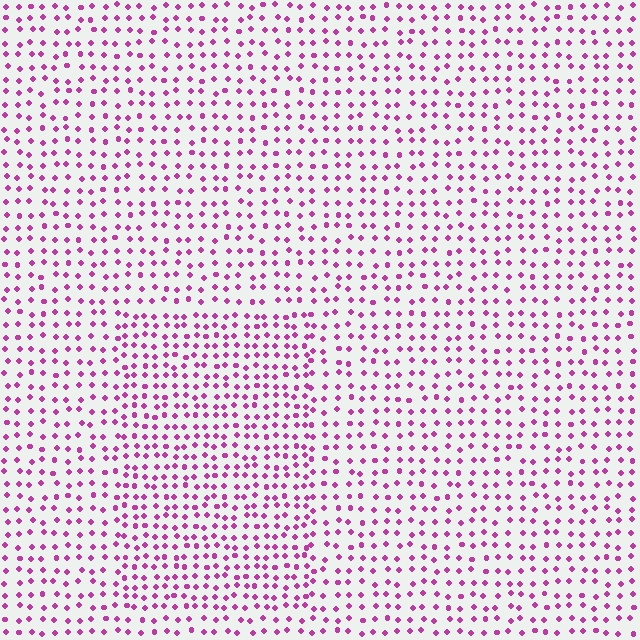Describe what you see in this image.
The image contains small magenta elements arranged at two different densities. A rectangle-shaped region is visible where the elements are more densely packed than the surrounding area.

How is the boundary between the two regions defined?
The boundary is defined by a change in element density (approximately 1.5x ratio). All elements are the same color, size, and shape.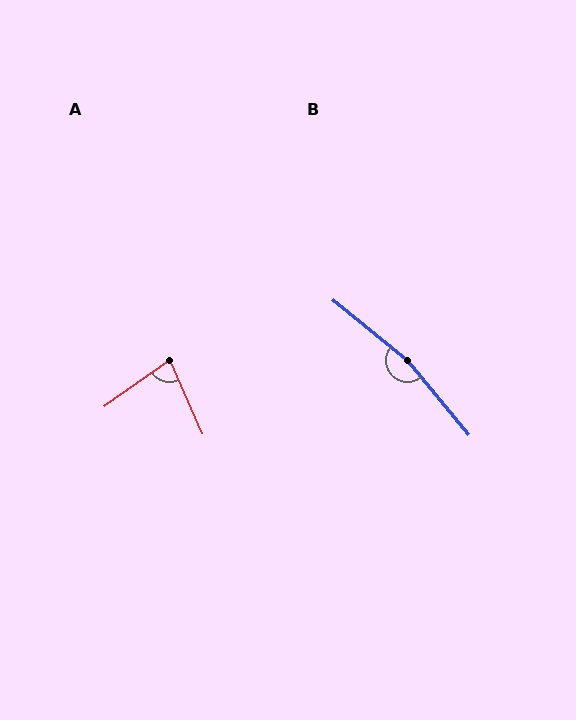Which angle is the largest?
B, at approximately 169 degrees.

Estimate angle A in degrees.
Approximately 78 degrees.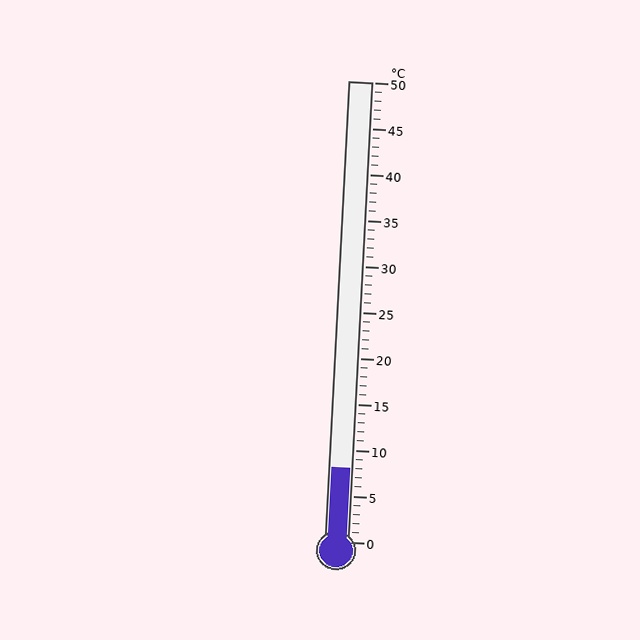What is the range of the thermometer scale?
The thermometer scale ranges from 0°C to 50°C.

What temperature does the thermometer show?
The thermometer shows approximately 8°C.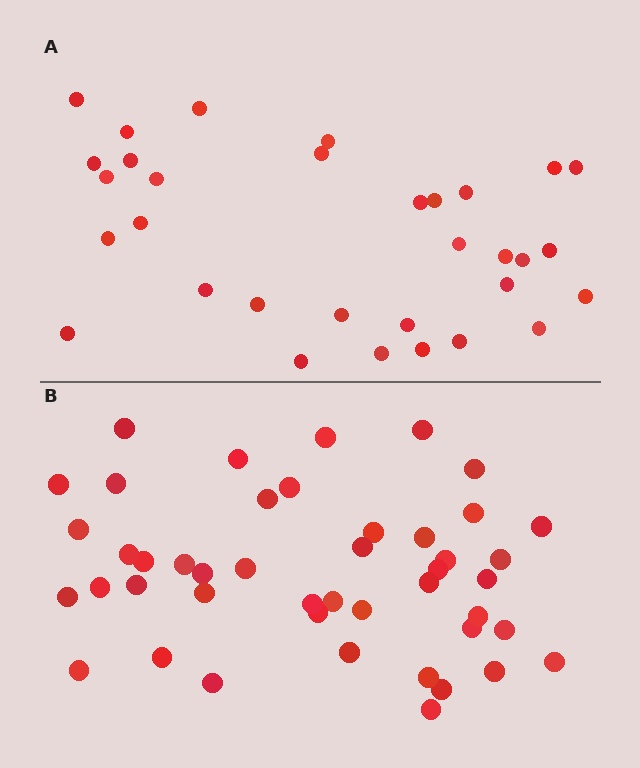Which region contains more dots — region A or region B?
Region B (the bottom region) has more dots.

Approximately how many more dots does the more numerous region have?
Region B has approximately 15 more dots than region A.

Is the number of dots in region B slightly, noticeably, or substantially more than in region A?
Region B has noticeably more, but not dramatically so. The ratio is roughly 1.4 to 1.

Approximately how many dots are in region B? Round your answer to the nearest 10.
About 40 dots. (The exact count is 45, which rounds to 40.)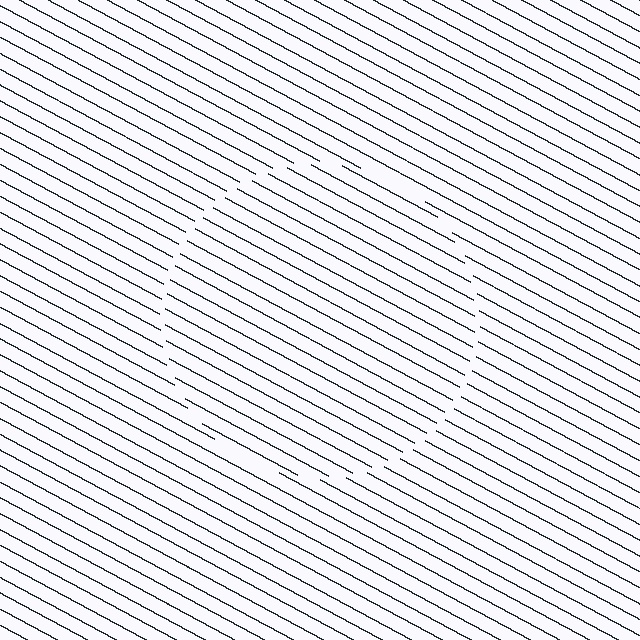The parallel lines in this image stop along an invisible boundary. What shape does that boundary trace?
An illusory circle. The interior of the shape contains the same grating, shifted by half a period — the contour is defined by the phase discontinuity where line-ends from the inner and outer gratings abut.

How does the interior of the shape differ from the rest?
The interior of the shape contains the same grating, shifted by half a period — the contour is defined by the phase discontinuity where line-ends from the inner and outer gratings abut.